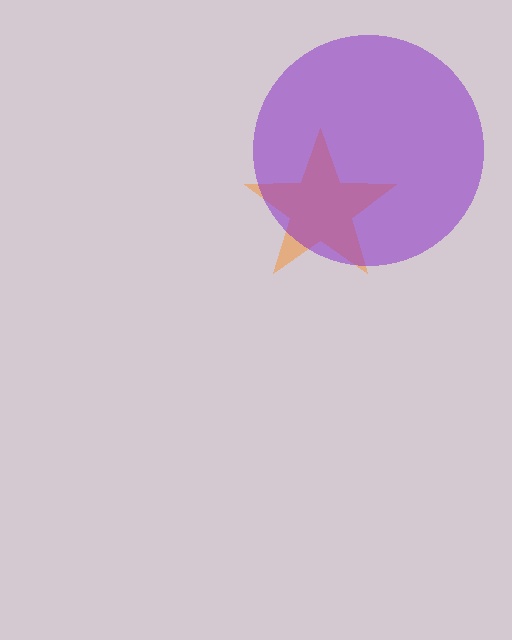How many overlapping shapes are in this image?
There are 2 overlapping shapes in the image.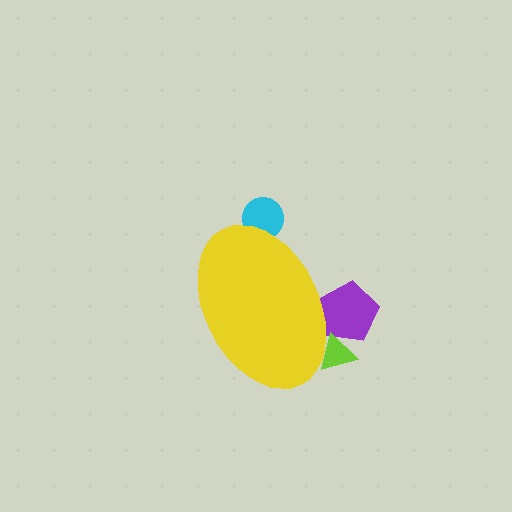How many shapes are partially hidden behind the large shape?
3 shapes are partially hidden.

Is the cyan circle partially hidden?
Yes, the cyan circle is partially hidden behind the yellow ellipse.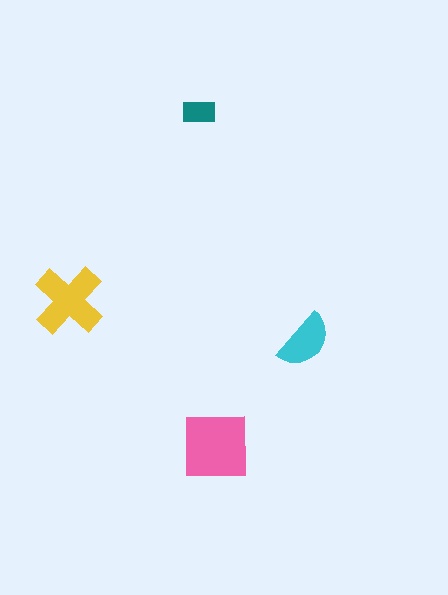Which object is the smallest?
The teal rectangle.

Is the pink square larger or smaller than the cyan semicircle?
Larger.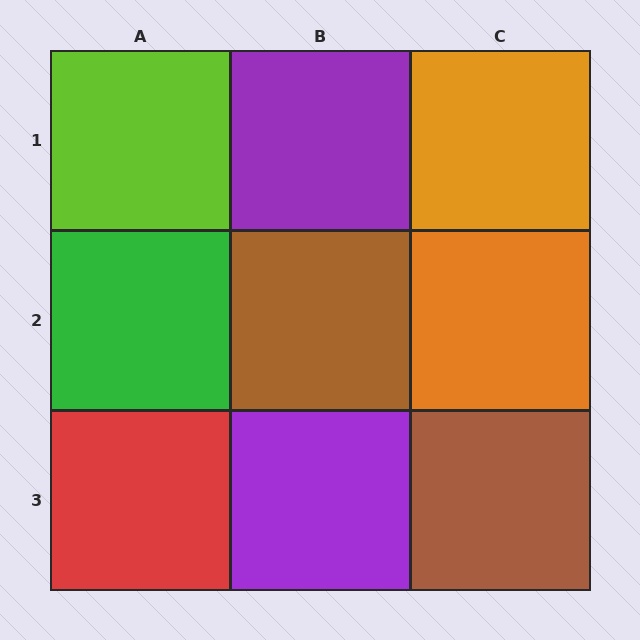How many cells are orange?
2 cells are orange.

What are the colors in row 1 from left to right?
Lime, purple, orange.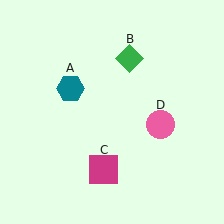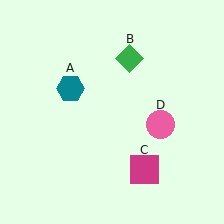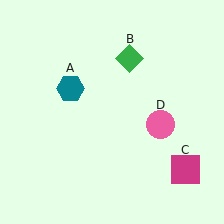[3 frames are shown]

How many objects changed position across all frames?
1 object changed position: magenta square (object C).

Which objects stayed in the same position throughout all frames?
Teal hexagon (object A) and green diamond (object B) and pink circle (object D) remained stationary.